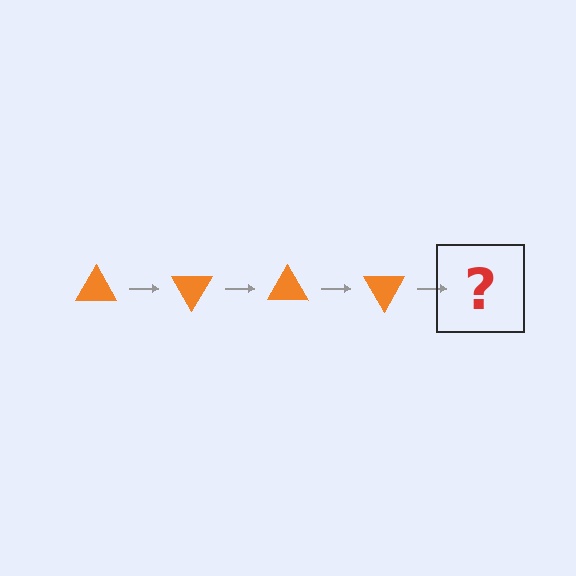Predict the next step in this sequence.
The next step is an orange triangle rotated 240 degrees.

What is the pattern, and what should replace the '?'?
The pattern is that the triangle rotates 60 degrees each step. The '?' should be an orange triangle rotated 240 degrees.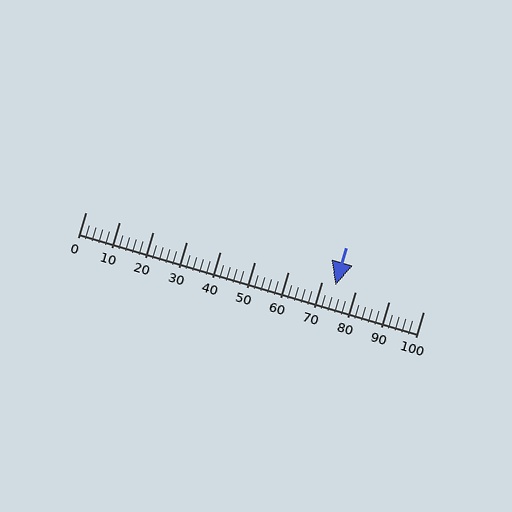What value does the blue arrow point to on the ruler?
The blue arrow points to approximately 74.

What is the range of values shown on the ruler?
The ruler shows values from 0 to 100.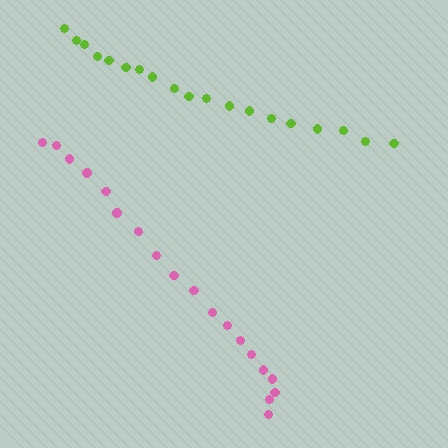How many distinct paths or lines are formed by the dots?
There are 2 distinct paths.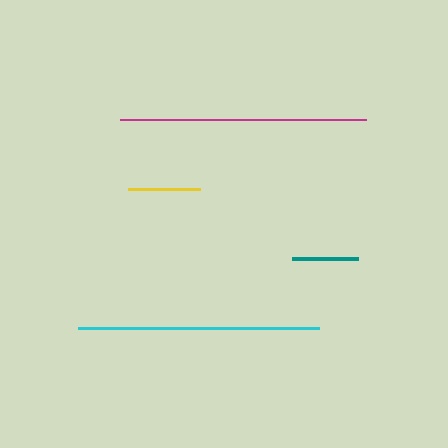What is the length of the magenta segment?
The magenta segment is approximately 246 pixels long.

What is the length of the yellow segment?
The yellow segment is approximately 72 pixels long.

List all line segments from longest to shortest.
From longest to shortest: magenta, cyan, yellow, teal.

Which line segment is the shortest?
The teal line is the shortest at approximately 66 pixels.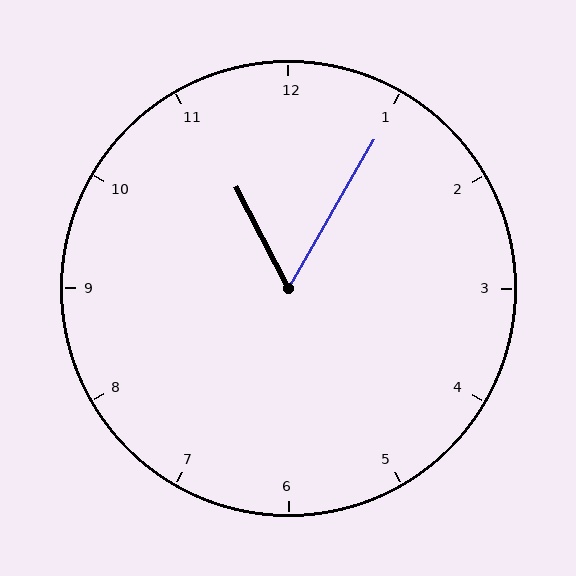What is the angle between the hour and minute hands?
Approximately 58 degrees.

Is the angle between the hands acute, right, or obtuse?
It is acute.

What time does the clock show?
11:05.